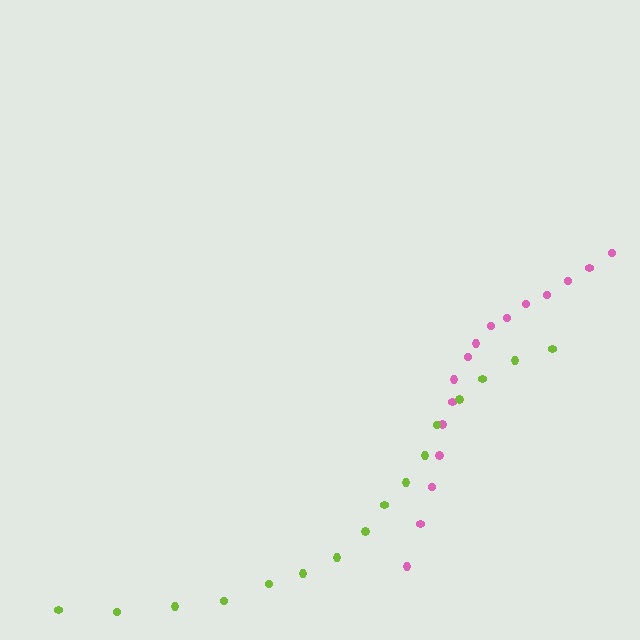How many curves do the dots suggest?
There are 2 distinct paths.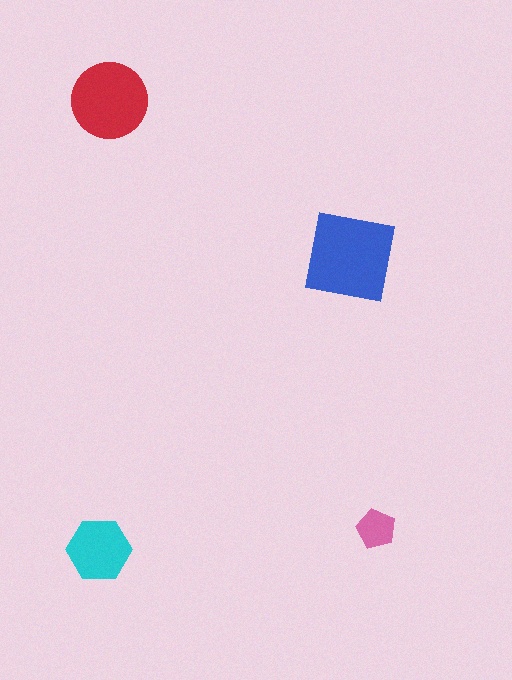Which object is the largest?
The blue square.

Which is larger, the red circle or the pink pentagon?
The red circle.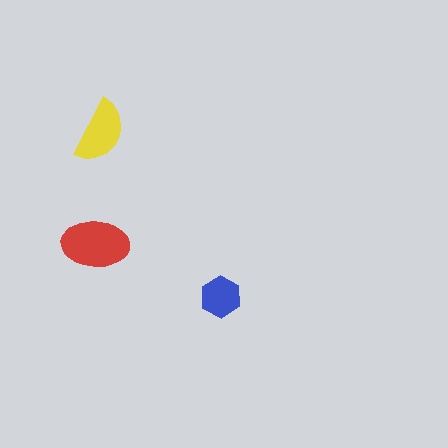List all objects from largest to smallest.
The red ellipse, the yellow semicircle, the blue hexagon.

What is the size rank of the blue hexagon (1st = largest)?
3rd.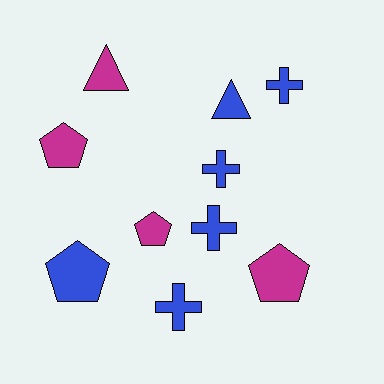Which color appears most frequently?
Blue, with 6 objects.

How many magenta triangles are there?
There is 1 magenta triangle.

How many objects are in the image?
There are 10 objects.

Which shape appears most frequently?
Cross, with 4 objects.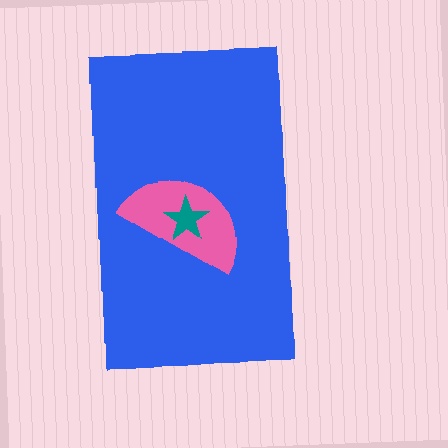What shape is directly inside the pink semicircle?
The teal star.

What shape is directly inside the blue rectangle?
The pink semicircle.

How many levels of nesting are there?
3.